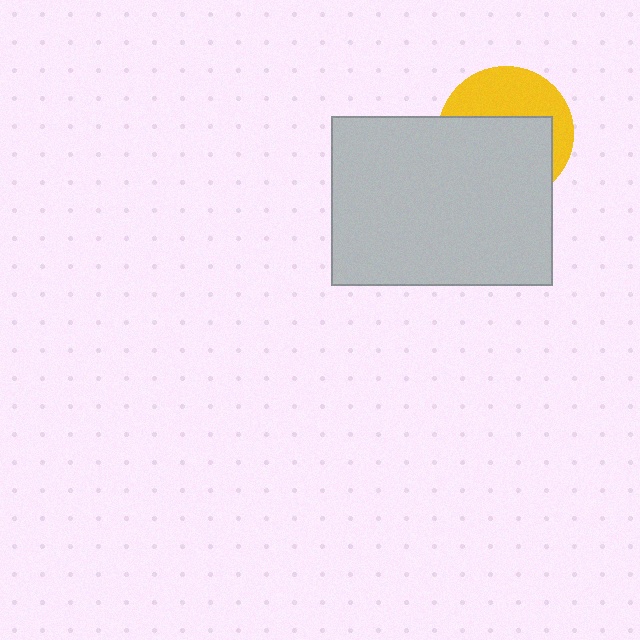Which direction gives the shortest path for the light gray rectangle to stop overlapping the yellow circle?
Moving down gives the shortest separation.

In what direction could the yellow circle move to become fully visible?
The yellow circle could move up. That would shift it out from behind the light gray rectangle entirely.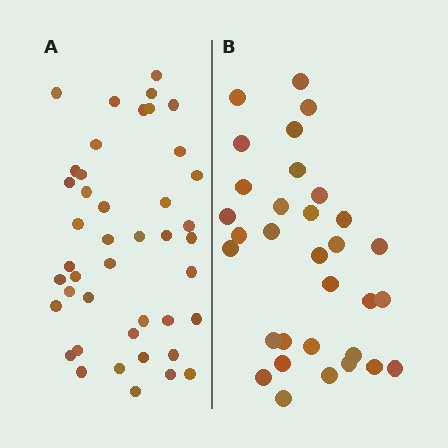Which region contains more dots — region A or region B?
Region A (the left region) has more dots.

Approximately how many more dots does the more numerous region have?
Region A has roughly 12 or so more dots than region B.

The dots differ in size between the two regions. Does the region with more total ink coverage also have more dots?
No. Region B has more total ink coverage because its dots are larger, but region A actually contains more individual dots. Total area can be misleading — the number of items is what matters here.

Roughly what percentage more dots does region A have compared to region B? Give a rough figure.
About 35% more.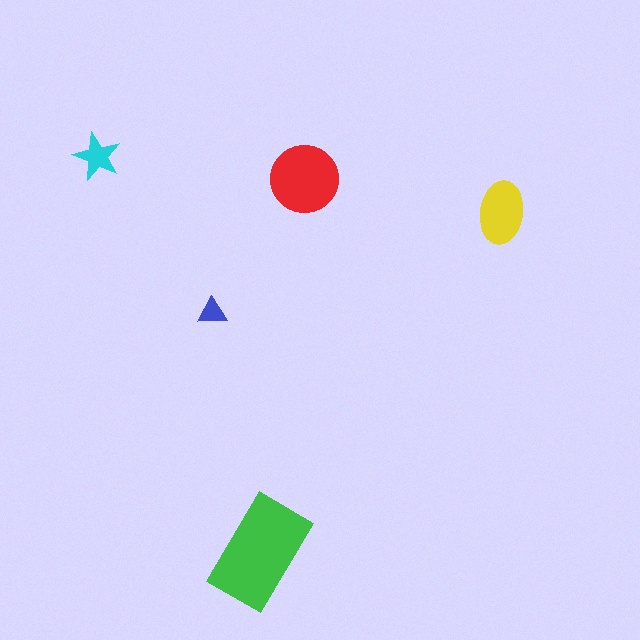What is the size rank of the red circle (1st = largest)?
2nd.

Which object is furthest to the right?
The yellow ellipse is rightmost.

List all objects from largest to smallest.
The green rectangle, the red circle, the yellow ellipse, the cyan star, the blue triangle.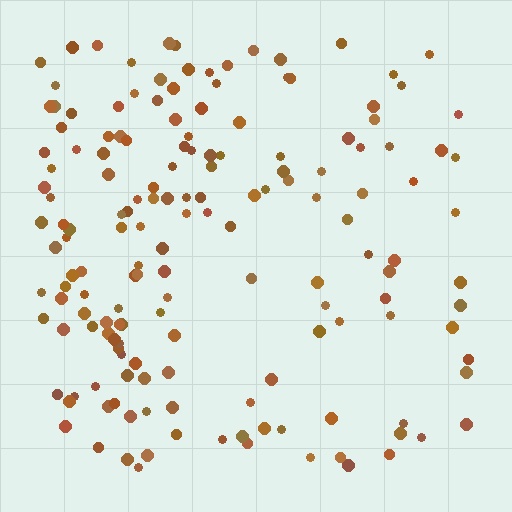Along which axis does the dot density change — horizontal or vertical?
Horizontal.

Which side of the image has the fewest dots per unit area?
The right.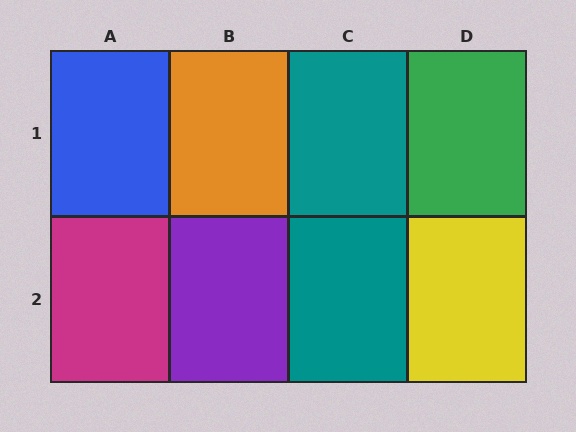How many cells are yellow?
1 cell is yellow.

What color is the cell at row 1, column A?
Blue.